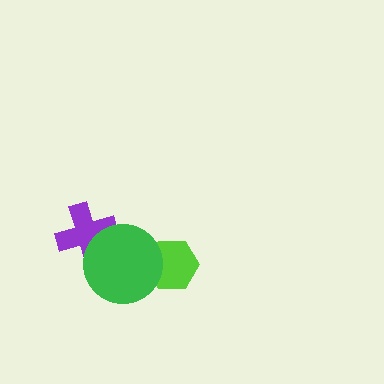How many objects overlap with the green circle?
2 objects overlap with the green circle.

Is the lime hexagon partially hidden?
Yes, it is partially covered by another shape.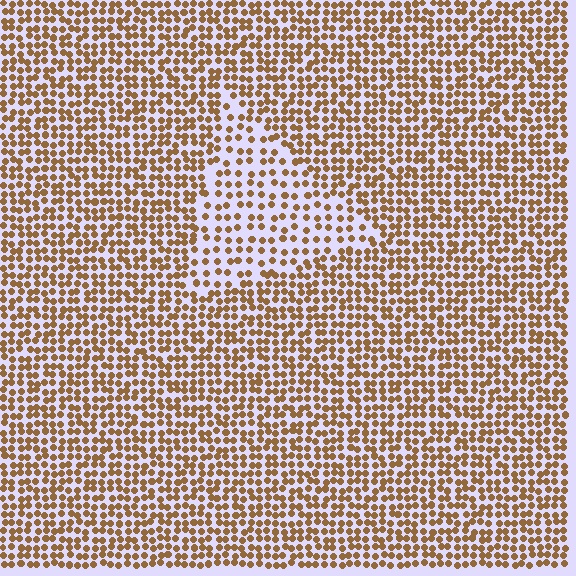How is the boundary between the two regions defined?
The boundary is defined by a change in element density (approximately 1.8x ratio). All elements are the same color, size, and shape.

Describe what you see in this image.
The image contains small brown elements arranged at two different densities. A triangle-shaped region is visible where the elements are less densely packed than the surrounding area.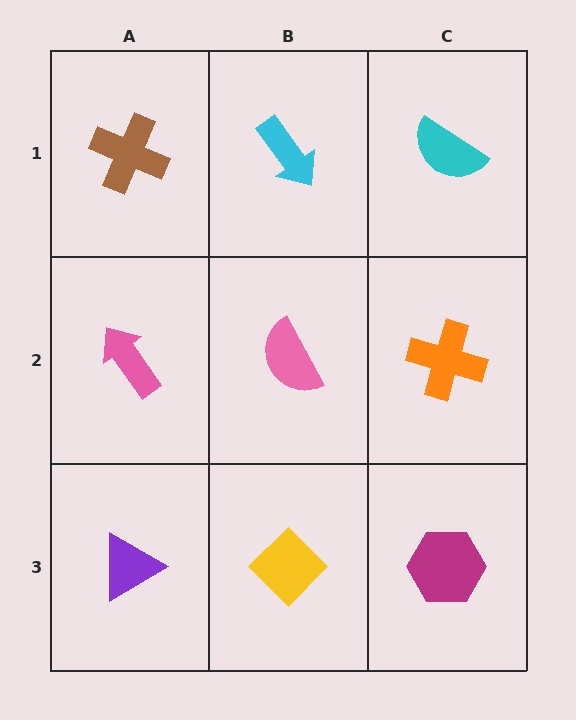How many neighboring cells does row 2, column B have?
4.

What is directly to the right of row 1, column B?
A cyan semicircle.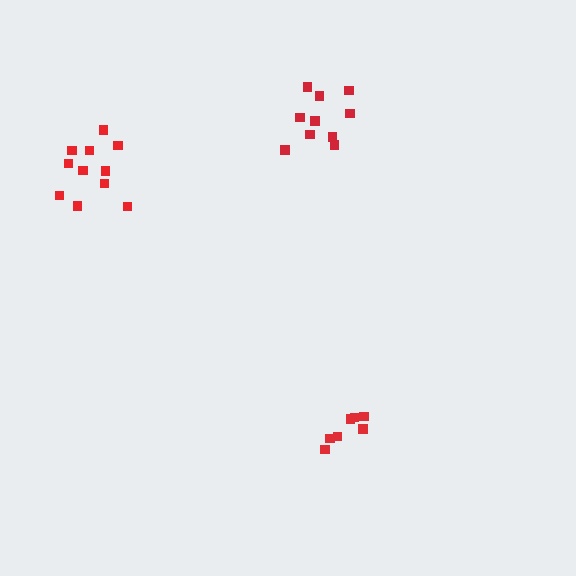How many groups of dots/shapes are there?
There are 3 groups.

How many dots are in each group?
Group 1: 10 dots, Group 2: 7 dots, Group 3: 11 dots (28 total).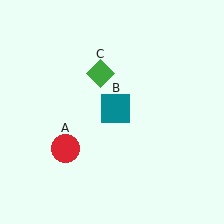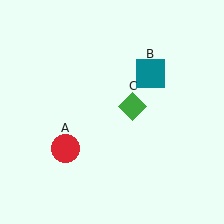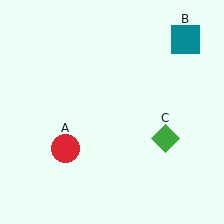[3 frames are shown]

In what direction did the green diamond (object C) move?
The green diamond (object C) moved down and to the right.